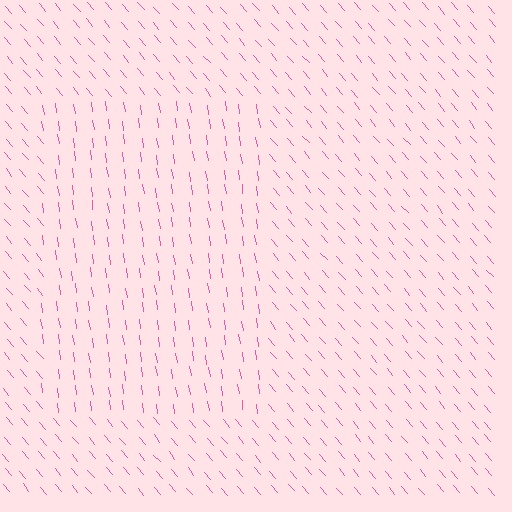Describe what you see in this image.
The image is filled with small pink line segments. A rectangle region in the image has lines oriented differently from the surrounding lines, creating a visible texture boundary.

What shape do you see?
I see a rectangle.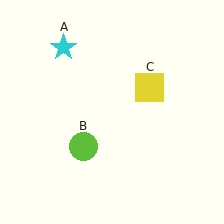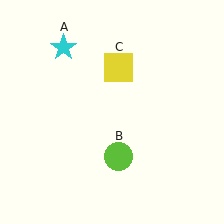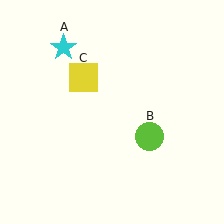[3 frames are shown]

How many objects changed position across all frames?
2 objects changed position: lime circle (object B), yellow square (object C).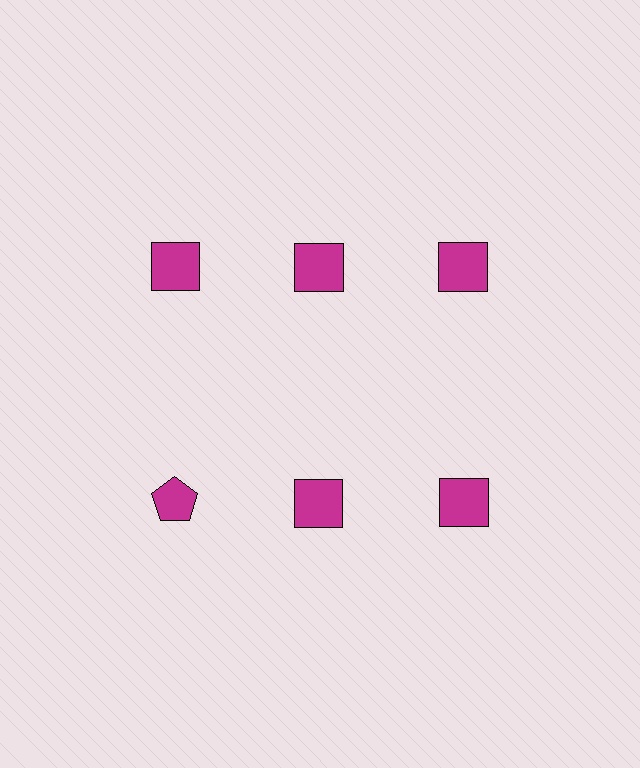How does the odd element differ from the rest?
It has a different shape: pentagon instead of square.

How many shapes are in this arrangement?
There are 6 shapes arranged in a grid pattern.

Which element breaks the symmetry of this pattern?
The magenta pentagon in the second row, leftmost column breaks the symmetry. All other shapes are magenta squares.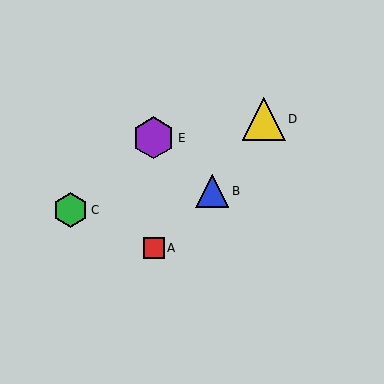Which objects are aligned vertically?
Objects A, E are aligned vertically.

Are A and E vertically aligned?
Yes, both are at x≈154.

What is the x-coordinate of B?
Object B is at x≈212.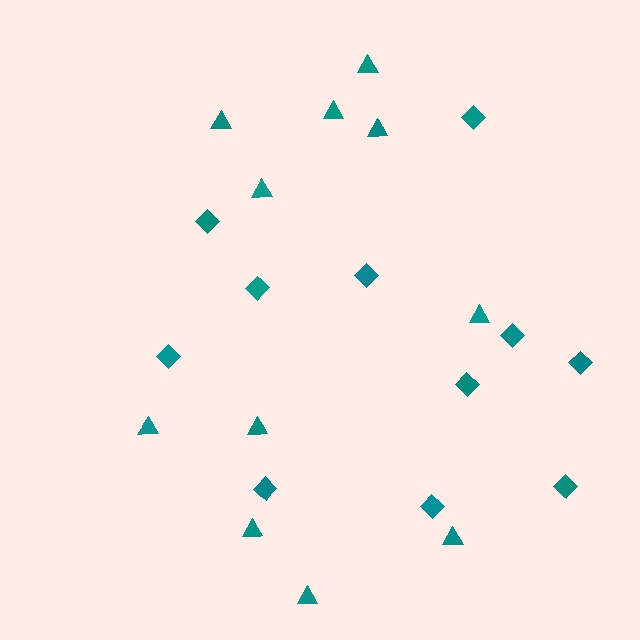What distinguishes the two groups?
There are 2 groups: one group of triangles (11) and one group of diamonds (11).